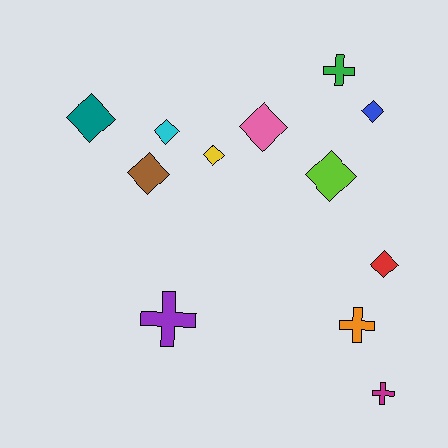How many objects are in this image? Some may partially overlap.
There are 12 objects.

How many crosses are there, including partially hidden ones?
There are 4 crosses.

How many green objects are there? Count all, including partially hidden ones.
There is 1 green object.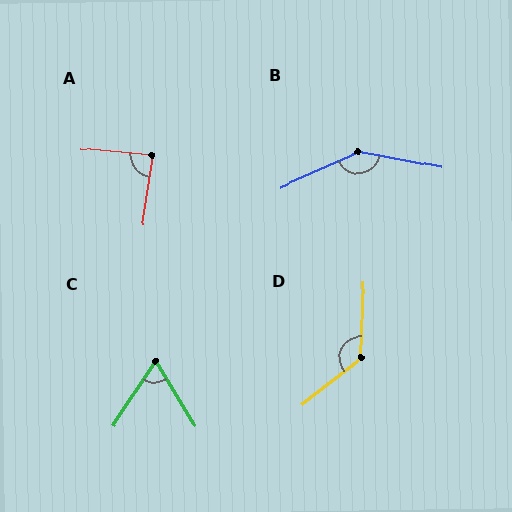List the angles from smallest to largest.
C (64°), A (87°), D (131°), B (145°).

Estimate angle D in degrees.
Approximately 131 degrees.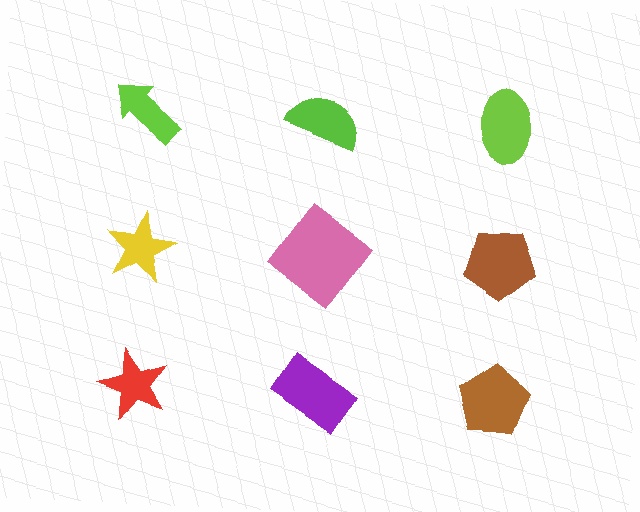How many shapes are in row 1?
3 shapes.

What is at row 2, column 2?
A pink diamond.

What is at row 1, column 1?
A lime arrow.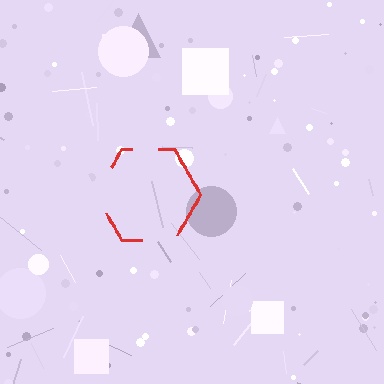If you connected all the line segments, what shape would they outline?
They would outline a hexagon.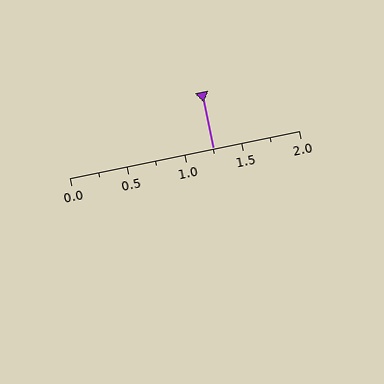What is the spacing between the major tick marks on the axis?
The major ticks are spaced 0.5 apart.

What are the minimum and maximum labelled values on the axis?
The axis runs from 0.0 to 2.0.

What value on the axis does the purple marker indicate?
The marker indicates approximately 1.25.